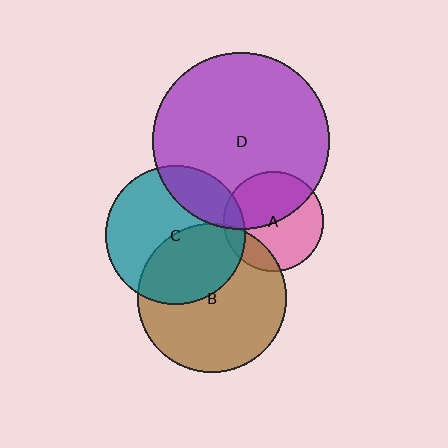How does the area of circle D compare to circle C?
Approximately 1.6 times.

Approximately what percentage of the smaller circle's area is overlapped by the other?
Approximately 45%.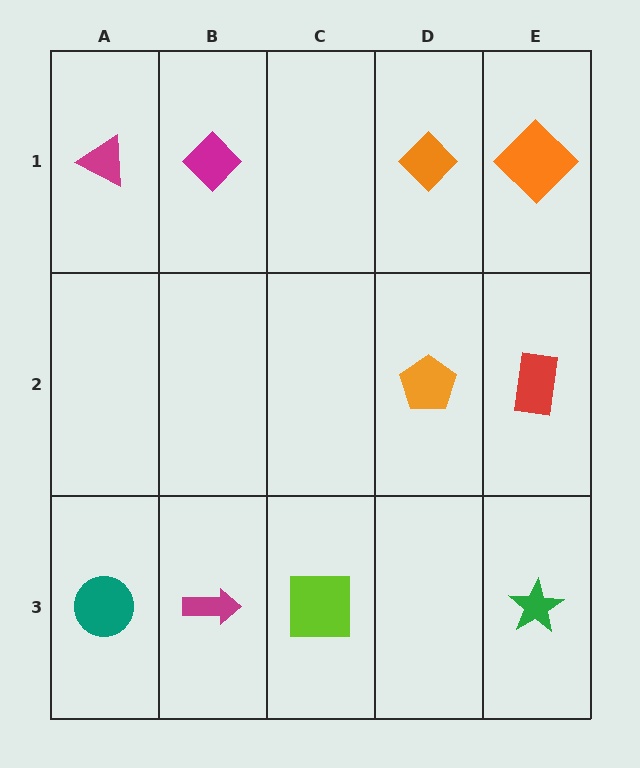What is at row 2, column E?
A red rectangle.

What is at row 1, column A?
A magenta triangle.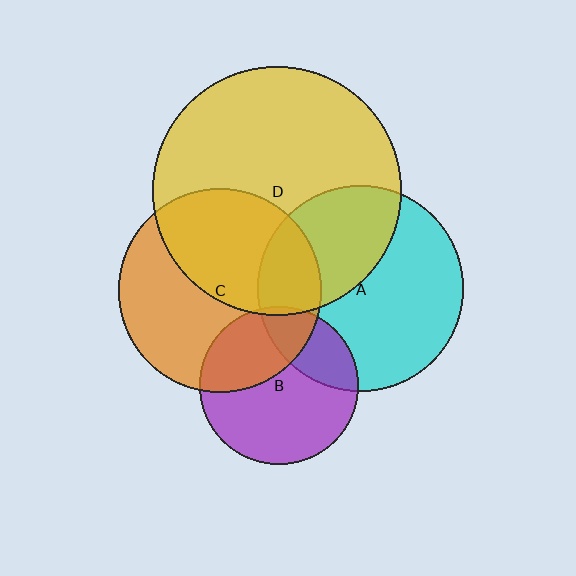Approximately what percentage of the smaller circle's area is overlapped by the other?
Approximately 35%.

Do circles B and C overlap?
Yes.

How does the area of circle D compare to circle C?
Approximately 1.5 times.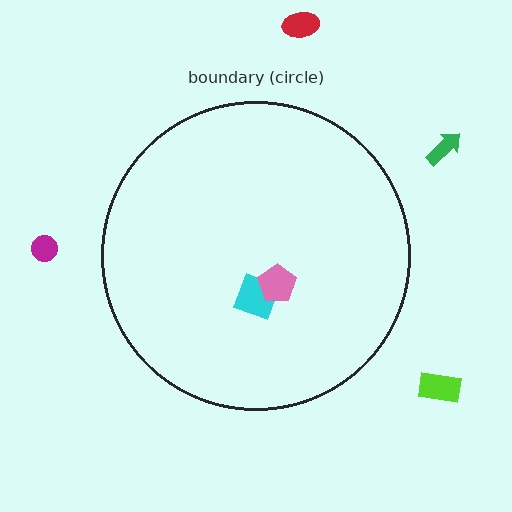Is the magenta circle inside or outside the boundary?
Outside.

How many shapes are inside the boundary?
2 inside, 4 outside.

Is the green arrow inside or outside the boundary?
Outside.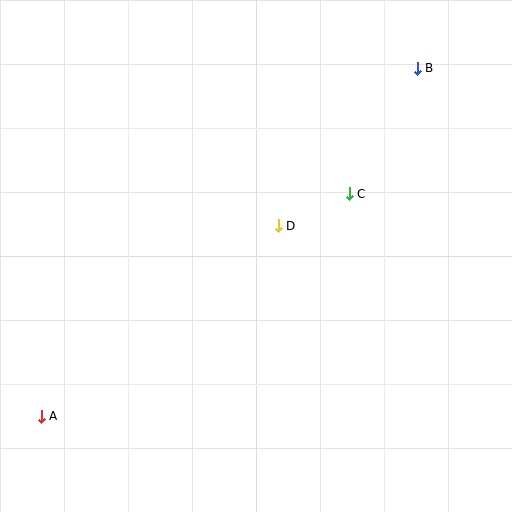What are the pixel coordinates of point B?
Point B is at (417, 68).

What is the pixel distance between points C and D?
The distance between C and D is 78 pixels.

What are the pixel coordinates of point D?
Point D is at (278, 226).